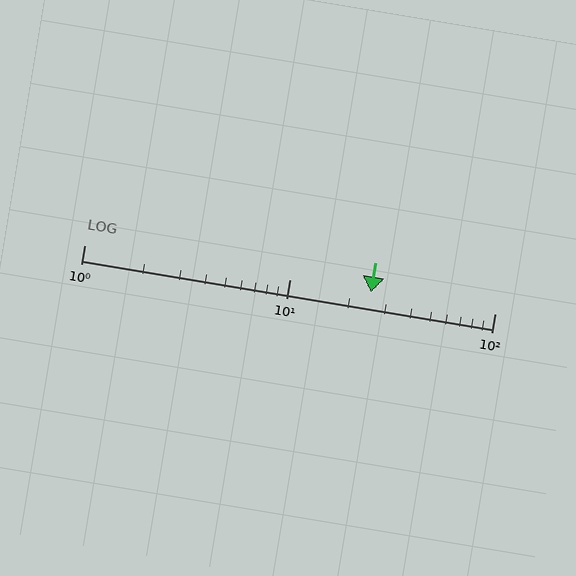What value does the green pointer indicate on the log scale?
The pointer indicates approximately 25.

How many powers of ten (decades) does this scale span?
The scale spans 2 decades, from 1 to 100.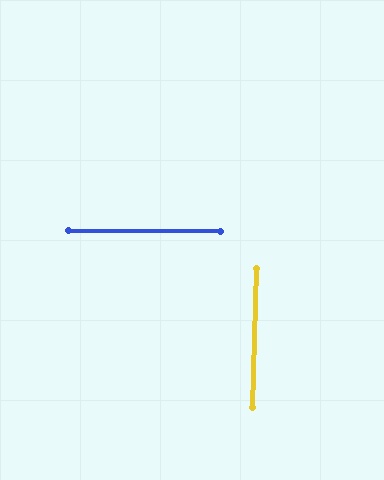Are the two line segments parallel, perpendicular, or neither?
Perpendicular — they meet at approximately 89°.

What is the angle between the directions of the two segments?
Approximately 89 degrees.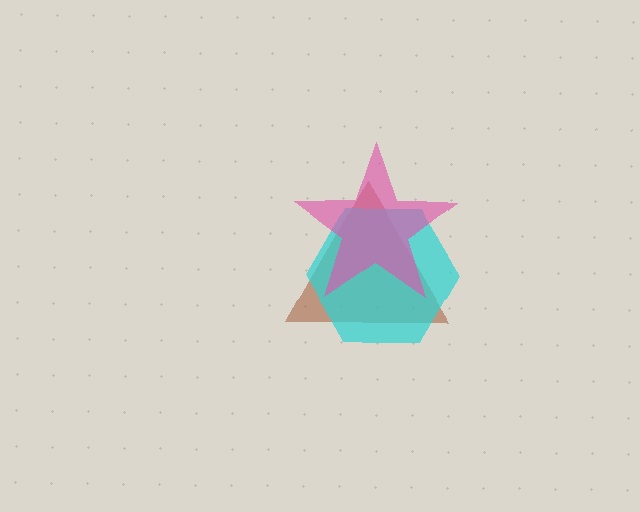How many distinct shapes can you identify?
There are 3 distinct shapes: a brown triangle, a cyan hexagon, a pink star.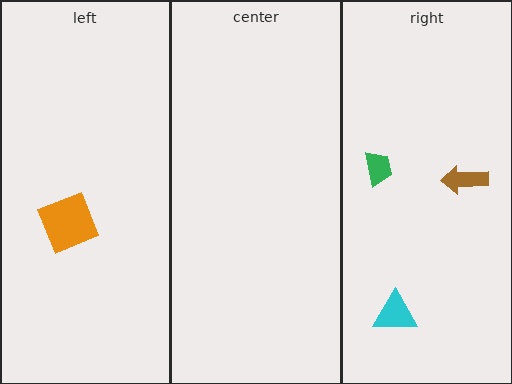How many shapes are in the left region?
1.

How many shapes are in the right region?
3.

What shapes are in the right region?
The green trapezoid, the brown arrow, the cyan triangle.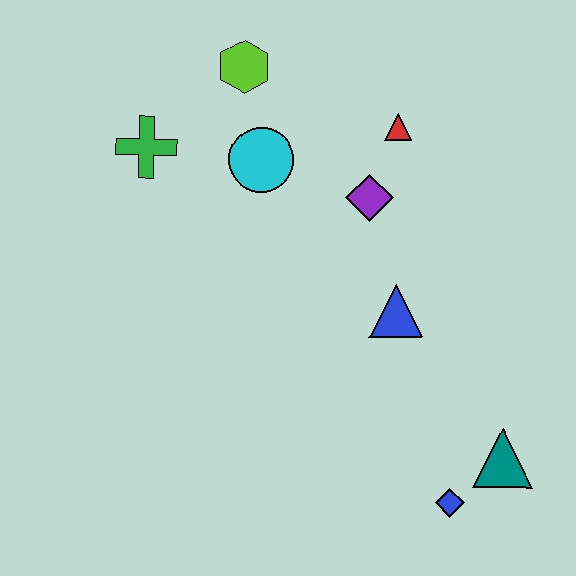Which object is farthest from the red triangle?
The blue diamond is farthest from the red triangle.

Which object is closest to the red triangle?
The purple diamond is closest to the red triangle.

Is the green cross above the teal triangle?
Yes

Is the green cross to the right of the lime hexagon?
No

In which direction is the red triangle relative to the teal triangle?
The red triangle is above the teal triangle.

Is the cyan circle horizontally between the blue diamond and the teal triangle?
No